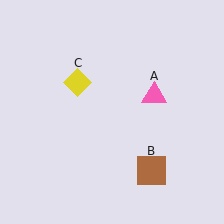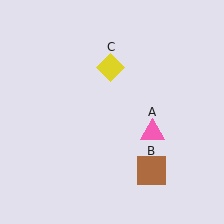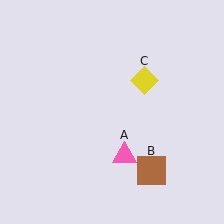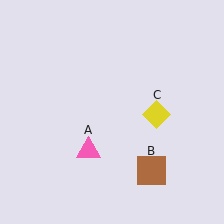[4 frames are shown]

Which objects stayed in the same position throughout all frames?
Brown square (object B) remained stationary.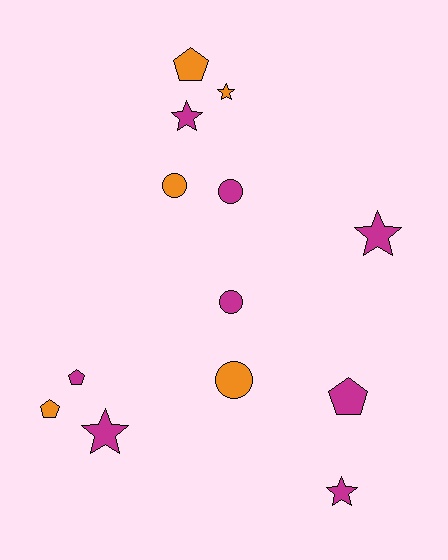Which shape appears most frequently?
Star, with 5 objects.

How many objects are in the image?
There are 13 objects.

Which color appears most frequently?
Magenta, with 8 objects.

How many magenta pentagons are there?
There are 2 magenta pentagons.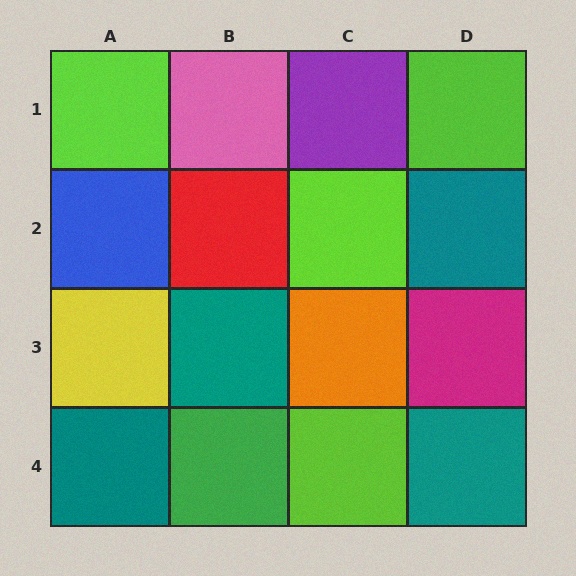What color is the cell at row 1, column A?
Lime.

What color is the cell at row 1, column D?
Lime.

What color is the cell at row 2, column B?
Red.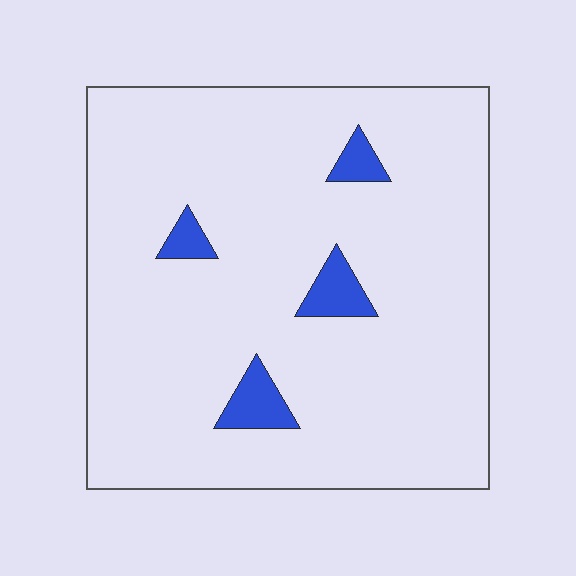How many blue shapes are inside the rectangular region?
4.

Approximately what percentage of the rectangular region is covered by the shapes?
Approximately 5%.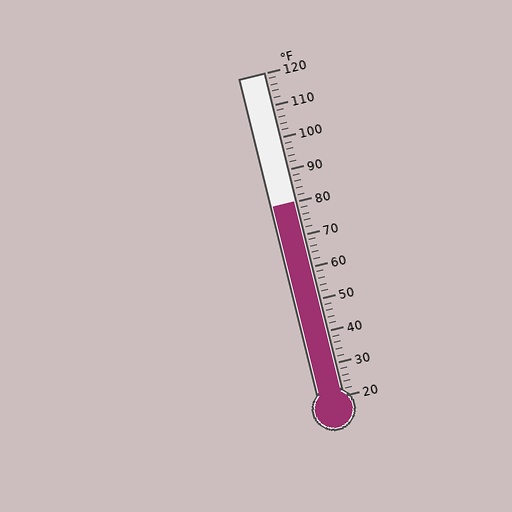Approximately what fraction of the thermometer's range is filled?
The thermometer is filled to approximately 60% of its range.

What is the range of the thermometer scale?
The thermometer scale ranges from 20°F to 120°F.